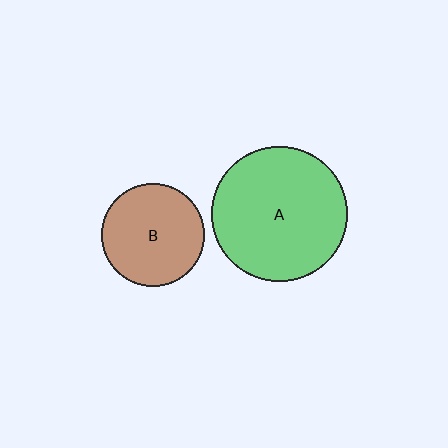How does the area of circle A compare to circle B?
Approximately 1.7 times.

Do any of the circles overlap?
No, none of the circles overlap.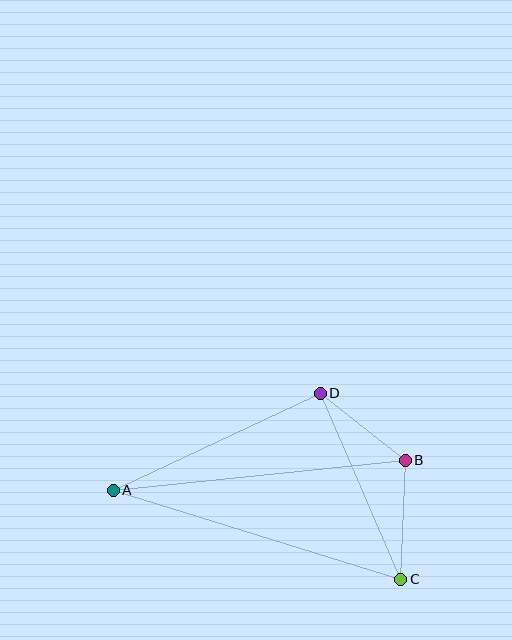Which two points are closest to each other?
Points B and D are closest to each other.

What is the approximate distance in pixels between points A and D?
The distance between A and D is approximately 229 pixels.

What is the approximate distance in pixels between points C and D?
The distance between C and D is approximately 202 pixels.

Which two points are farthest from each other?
Points A and C are farthest from each other.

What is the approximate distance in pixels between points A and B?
The distance between A and B is approximately 293 pixels.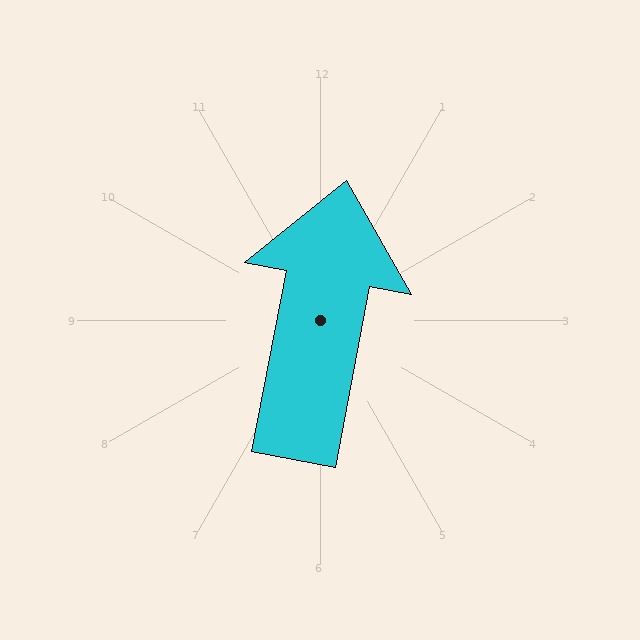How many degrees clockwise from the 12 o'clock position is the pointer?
Approximately 11 degrees.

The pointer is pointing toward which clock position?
Roughly 12 o'clock.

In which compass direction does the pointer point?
North.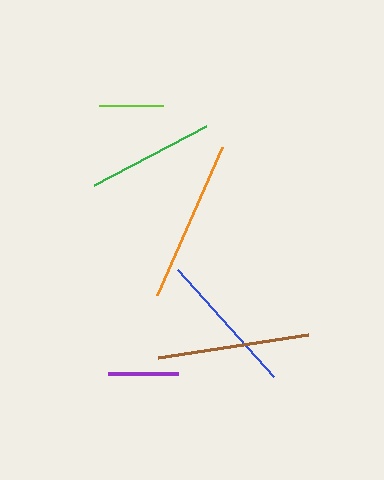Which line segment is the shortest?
The lime line is the shortest at approximately 63 pixels.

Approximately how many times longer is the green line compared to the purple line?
The green line is approximately 1.8 times the length of the purple line.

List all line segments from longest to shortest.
From longest to shortest: orange, brown, blue, green, purple, lime.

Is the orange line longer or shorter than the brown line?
The orange line is longer than the brown line.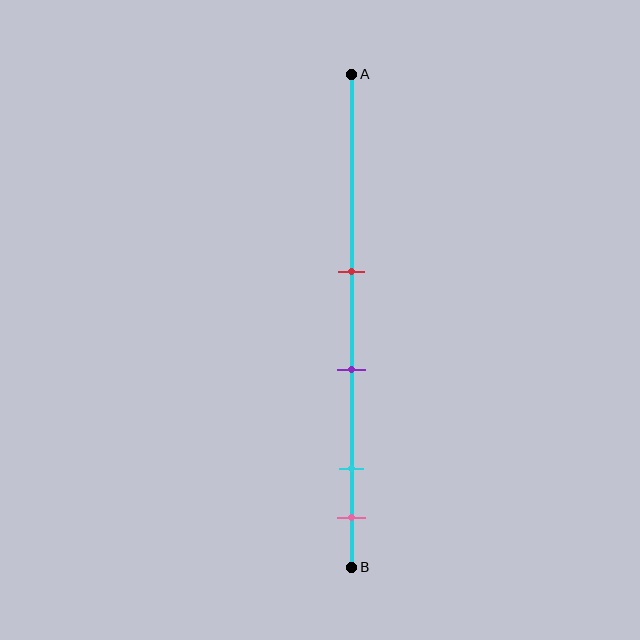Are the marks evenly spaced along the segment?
No, the marks are not evenly spaced.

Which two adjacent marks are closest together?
The cyan and pink marks are the closest adjacent pair.